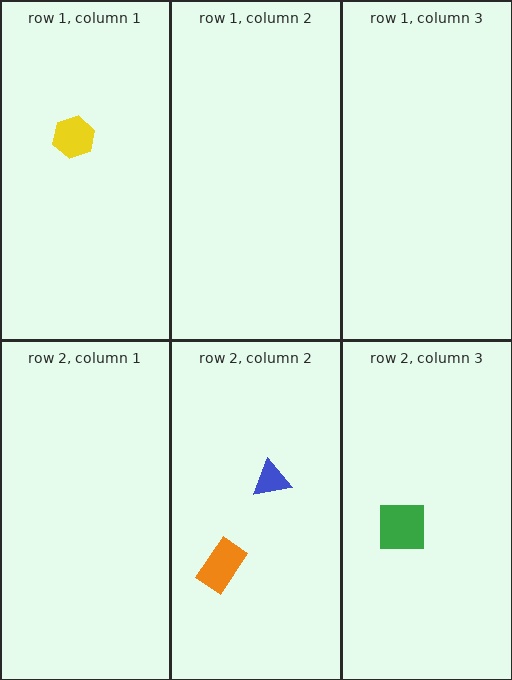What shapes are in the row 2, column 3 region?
The green square.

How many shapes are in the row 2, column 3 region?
1.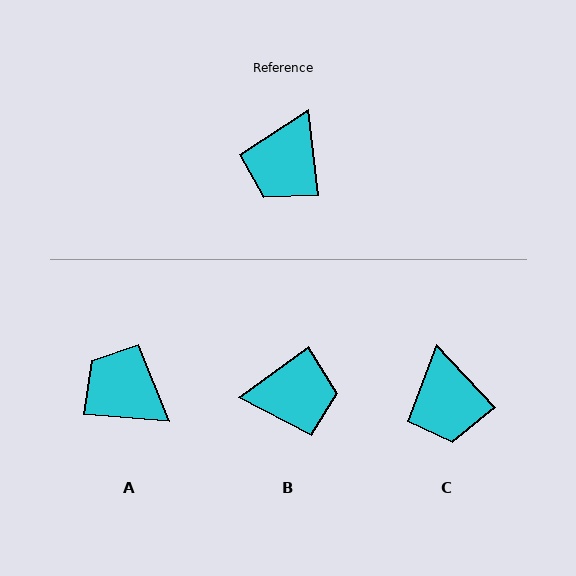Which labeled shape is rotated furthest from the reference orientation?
B, about 120 degrees away.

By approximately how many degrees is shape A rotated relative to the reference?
Approximately 101 degrees clockwise.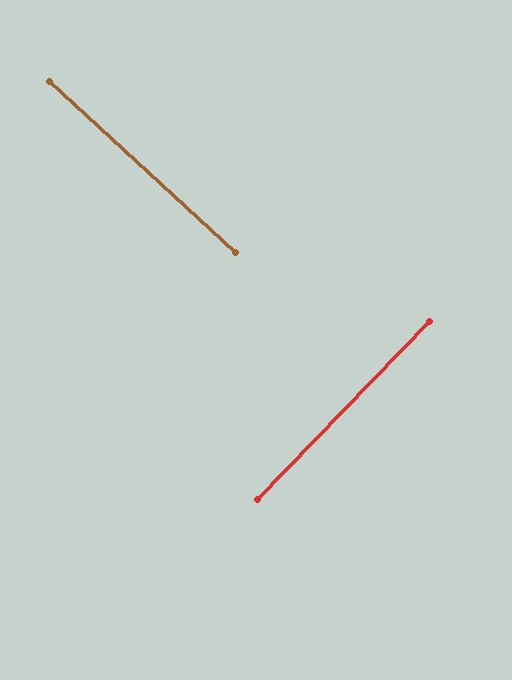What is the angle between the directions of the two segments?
Approximately 89 degrees.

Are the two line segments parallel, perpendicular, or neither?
Perpendicular — they meet at approximately 89°.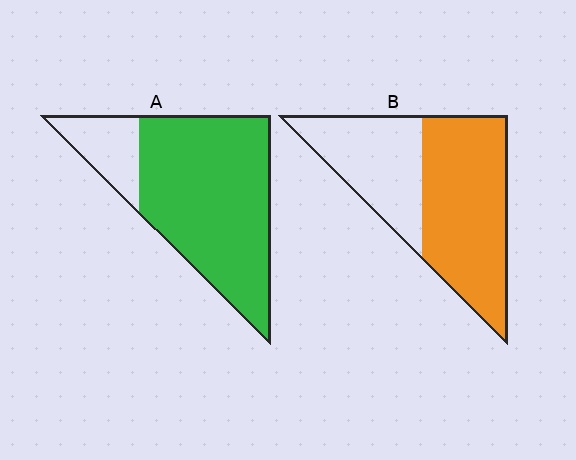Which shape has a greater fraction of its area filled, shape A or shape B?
Shape A.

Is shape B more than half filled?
Yes.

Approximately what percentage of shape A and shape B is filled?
A is approximately 80% and B is approximately 60%.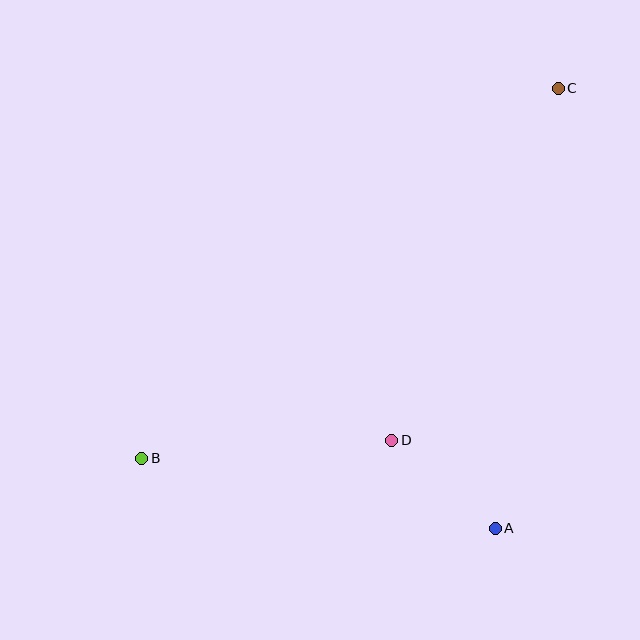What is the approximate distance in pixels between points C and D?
The distance between C and D is approximately 389 pixels.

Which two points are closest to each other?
Points A and D are closest to each other.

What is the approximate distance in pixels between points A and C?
The distance between A and C is approximately 444 pixels.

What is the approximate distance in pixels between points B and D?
The distance between B and D is approximately 251 pixels.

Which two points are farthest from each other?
Points B and C are farthest from each other.